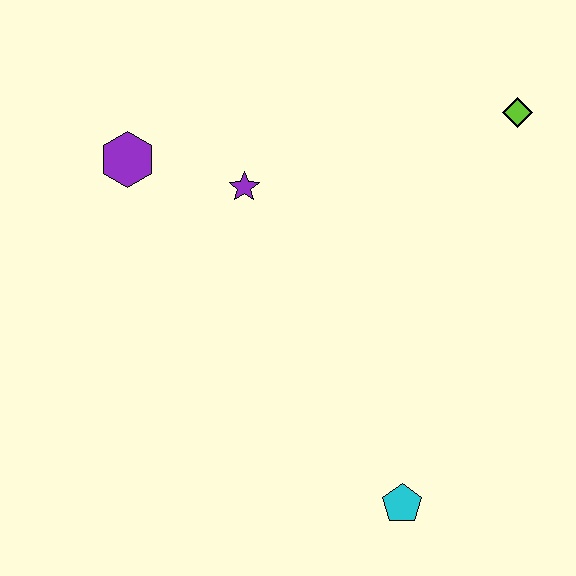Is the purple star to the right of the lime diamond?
No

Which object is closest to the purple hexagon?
The purple star is closest to the purple hexagon.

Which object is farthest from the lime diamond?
The cyan pentagon is farthest from the lime diamond.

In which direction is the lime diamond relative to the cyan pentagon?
The lime diamond is above the cyan pentagon.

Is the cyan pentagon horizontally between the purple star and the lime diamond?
Yes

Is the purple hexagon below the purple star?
No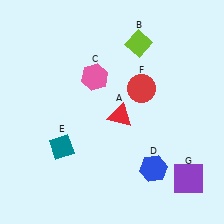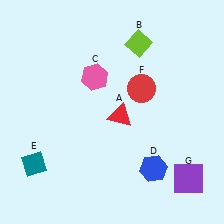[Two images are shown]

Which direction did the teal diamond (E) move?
The teal diamond (E) moved left.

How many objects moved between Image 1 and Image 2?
1 object moved between the two images.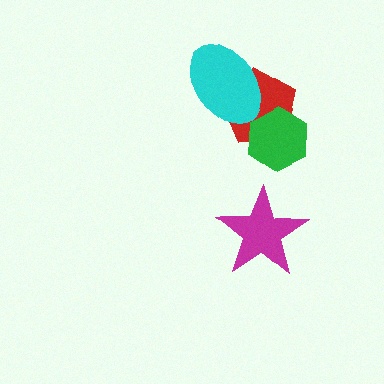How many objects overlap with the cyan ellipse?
1 object overlaps with the cyan ellipse.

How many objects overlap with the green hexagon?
1 object overlaps with the green hexagon.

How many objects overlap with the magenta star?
0 objects overlap with the magenta star.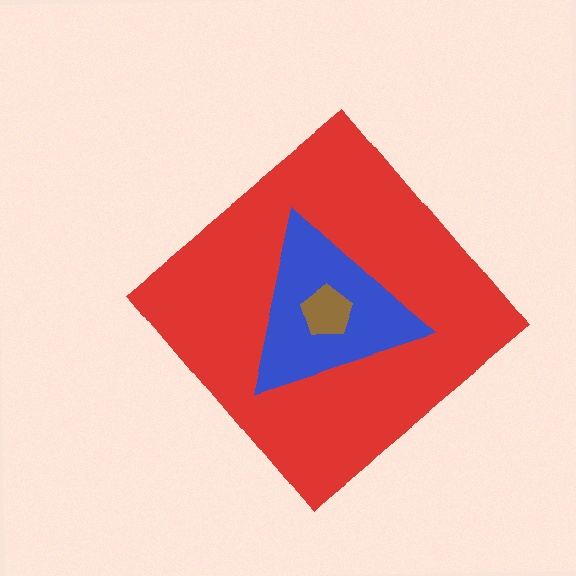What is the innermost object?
The brown pentagon.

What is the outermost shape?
The red diamond.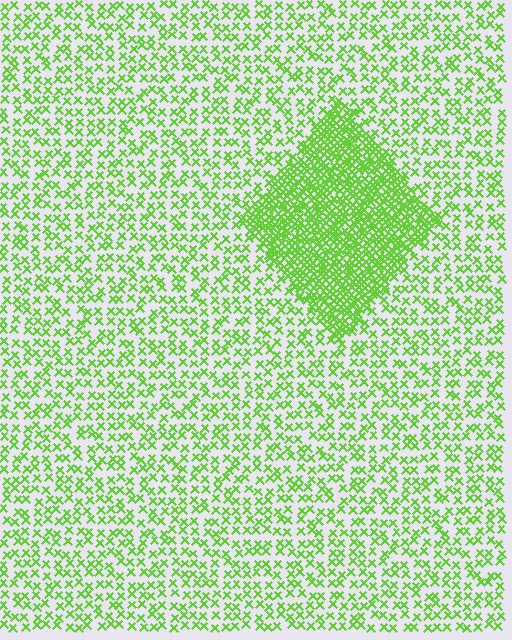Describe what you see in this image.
The image contains small lime elements arranged at two different densities. A diamond-shaped region is visible where the elements are more densely packed than the surrounding area.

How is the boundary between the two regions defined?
The boundary is defined by a change in element density (approximately 2.6x ratio). All elements are the same color, size, and shape.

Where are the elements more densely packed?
The elements are more densely packed inside the diamond boundary.